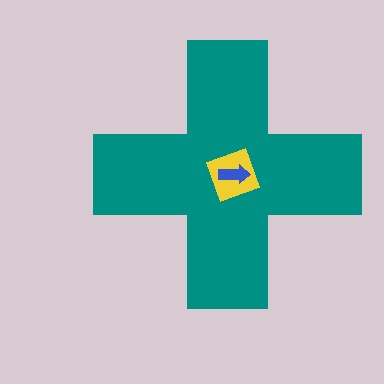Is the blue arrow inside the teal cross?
Yes.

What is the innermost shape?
The blue arrow.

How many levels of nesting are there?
3.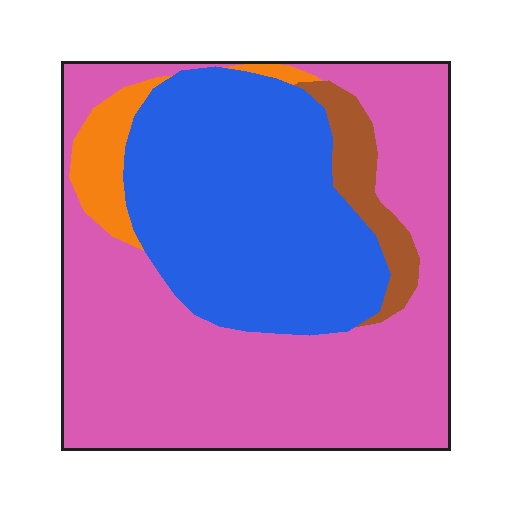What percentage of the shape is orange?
Orange covers 5% of the shape.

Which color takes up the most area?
Pink, at roughly 55%.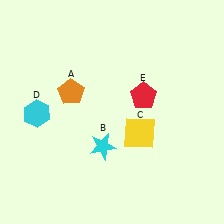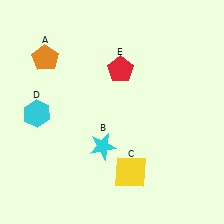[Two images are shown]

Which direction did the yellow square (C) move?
The yellow square (C) moved down.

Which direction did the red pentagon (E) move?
The red pentagon (E) moved up.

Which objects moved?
The objects that moved are: the orange pentagon (A), the yellow square (C), the red pentagon (E).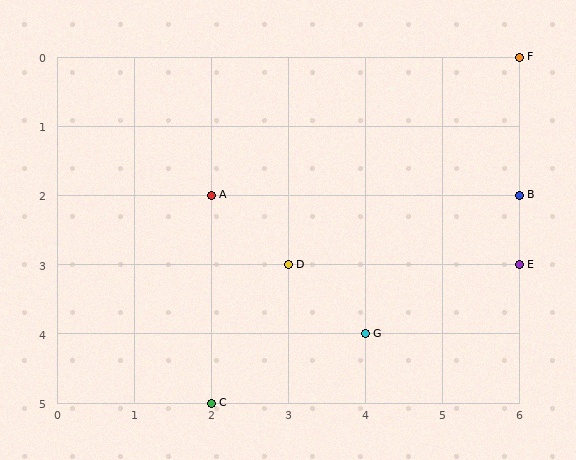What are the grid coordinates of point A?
Point A is at grid coordinates (2, 2).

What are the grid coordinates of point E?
Point E is at grid coordinates (6, 3).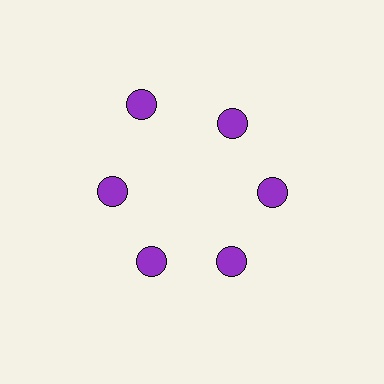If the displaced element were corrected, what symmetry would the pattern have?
It would have 6-fold rotational symmetry — the pattern would map onto itself every 60 degrees.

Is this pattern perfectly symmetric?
No. The 6 purple circles are arranged in a ring, but one element near the 11 o'clock position is pushed outward from the center, breaking the 6-fold rotational symmetry.